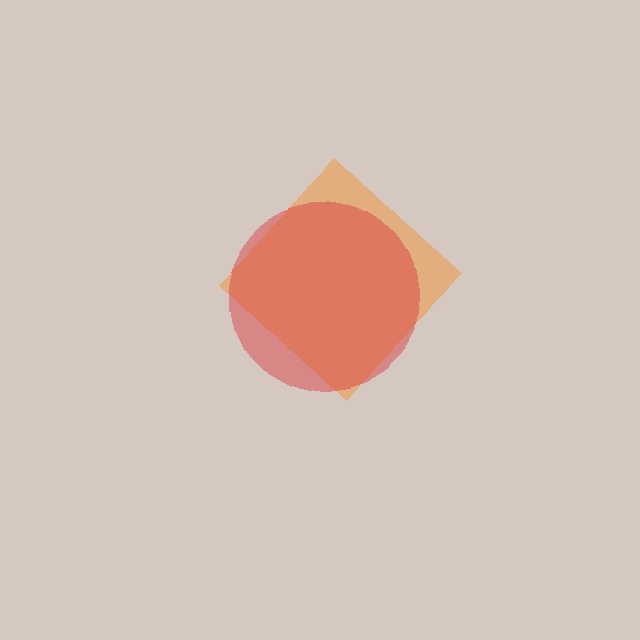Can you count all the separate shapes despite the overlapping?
Yes, there are 2 separate shapes.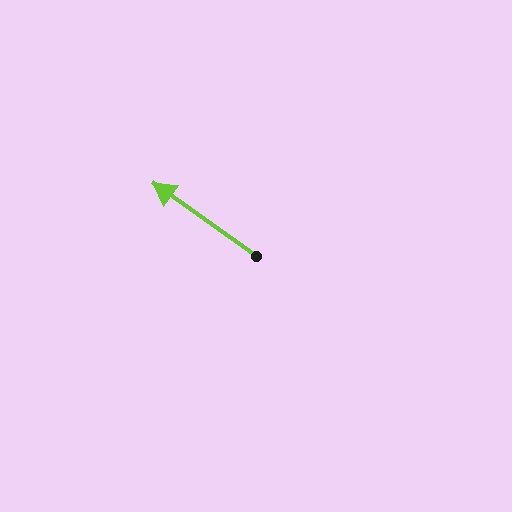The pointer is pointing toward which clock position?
Roughly 10 o'clock.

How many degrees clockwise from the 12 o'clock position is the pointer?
Approximately 305 degrees.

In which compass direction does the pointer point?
Northwest.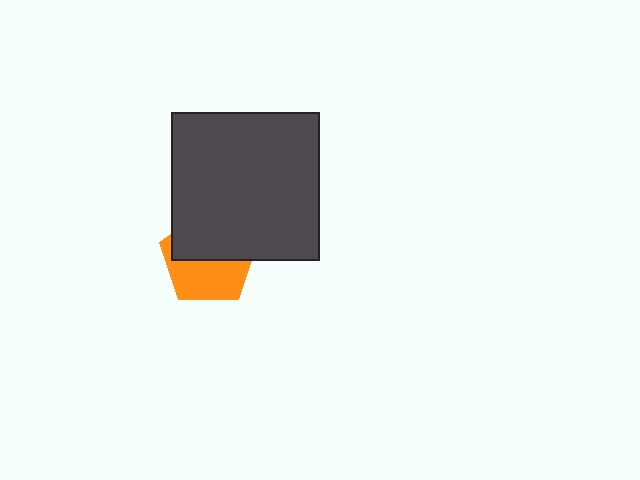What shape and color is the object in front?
The object in front is a dark gray square.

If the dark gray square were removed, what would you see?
You would see the complete orange pentagon.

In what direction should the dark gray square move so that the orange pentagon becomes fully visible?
The dark gray square should move up. That is the shortest direction to clear the overlap and leave the orange pentagon fully visible.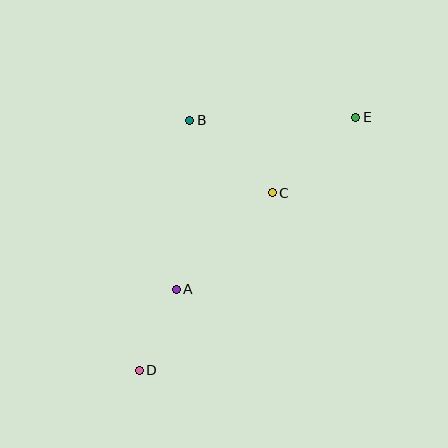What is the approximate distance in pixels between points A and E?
The distance between A and E is approximately 249 pixels.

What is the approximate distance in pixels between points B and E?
The distance between B and E is approximately 166 pixels.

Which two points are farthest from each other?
Points D and E are farthest from each other.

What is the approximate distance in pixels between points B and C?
The distance between B and C is approximately 109 pixels.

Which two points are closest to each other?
Points A and D are closest to each other.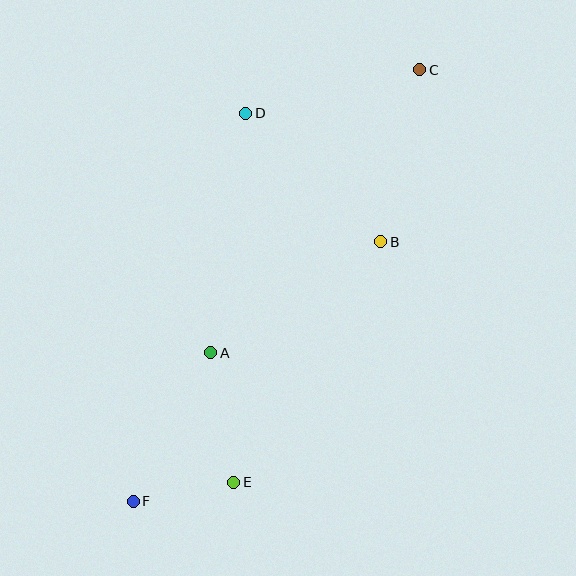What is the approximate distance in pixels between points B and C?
The distance between B and C is approximately 177 pixels.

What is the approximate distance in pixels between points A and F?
The distance between A and F is approximately 168 pixels.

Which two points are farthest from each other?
Points C and F are farthest from each other.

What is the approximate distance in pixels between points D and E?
The distance between D and E is approximately 369 pixels.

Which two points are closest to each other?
Points E and F are closest to each other.